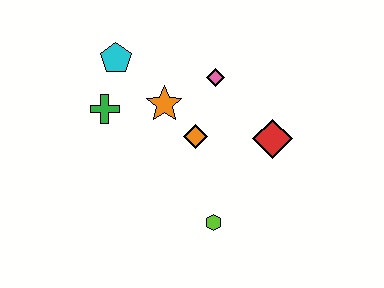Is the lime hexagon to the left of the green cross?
No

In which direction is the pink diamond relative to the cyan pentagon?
The pink diamond is to the right of the cyan pentagon.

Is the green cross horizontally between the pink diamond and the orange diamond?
No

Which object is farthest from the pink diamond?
The lime hexagon is farthest from the pink diamond.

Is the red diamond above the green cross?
No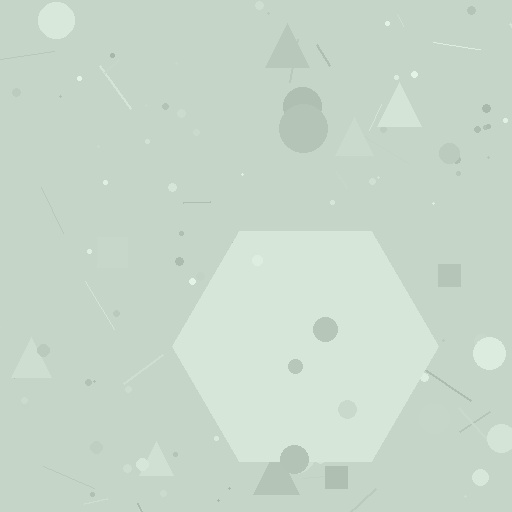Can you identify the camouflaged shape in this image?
The camouflaged shape is a hexagon.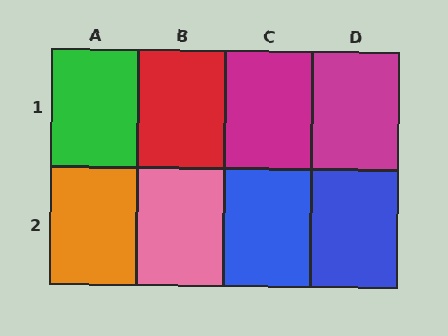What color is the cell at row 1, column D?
Magenta.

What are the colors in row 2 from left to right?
Orange, pink, blue, blue.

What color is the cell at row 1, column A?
Green.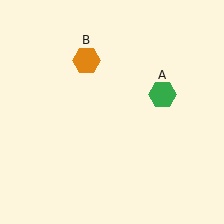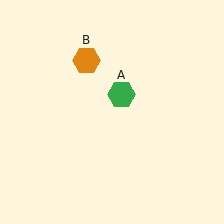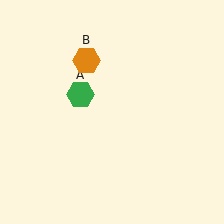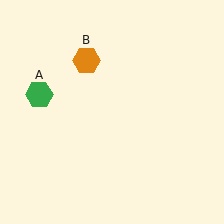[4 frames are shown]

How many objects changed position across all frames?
1 object changed position: green hexagon (object A).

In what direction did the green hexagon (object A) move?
The green hexagon (object A) moved left.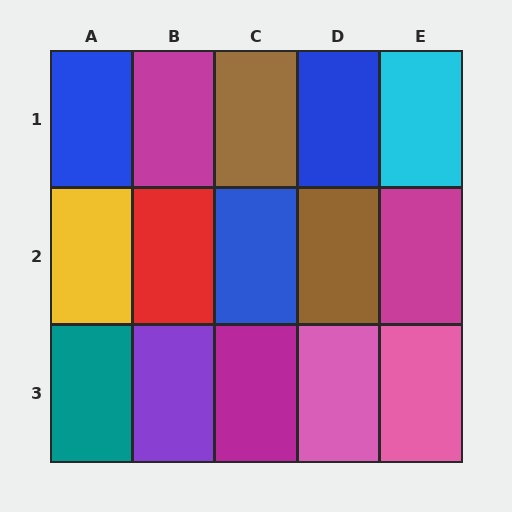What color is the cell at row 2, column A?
Yellow.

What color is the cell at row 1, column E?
Cyan.